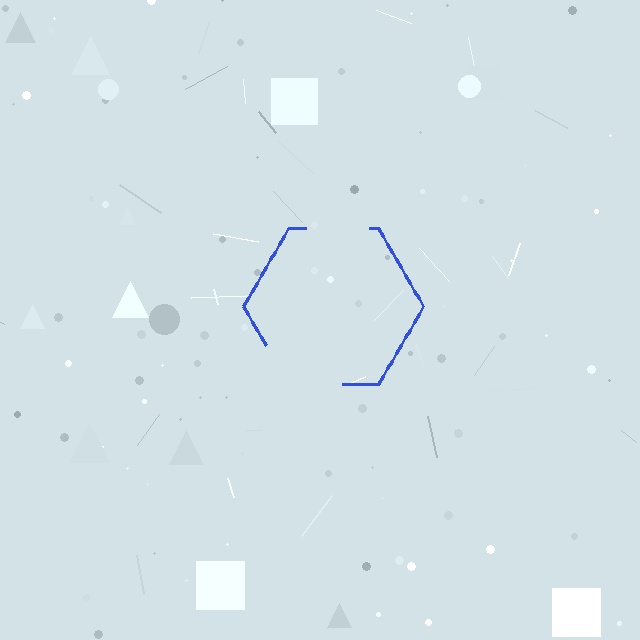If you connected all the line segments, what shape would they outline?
They would outline a hexagon.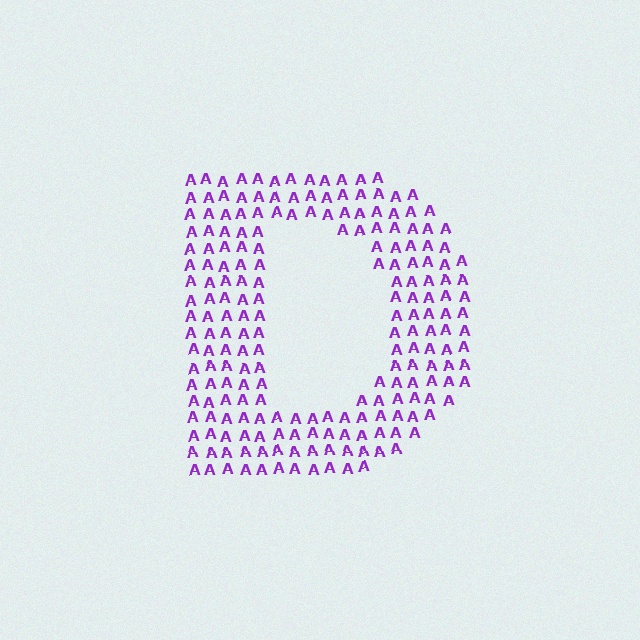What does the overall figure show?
The overall figure shows the letter D.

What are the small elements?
The small elements are letter A's.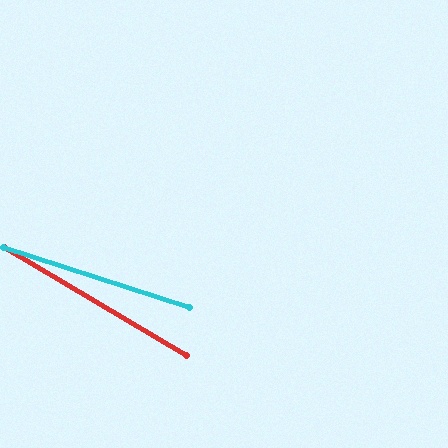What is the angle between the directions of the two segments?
Approximately 13 degrees.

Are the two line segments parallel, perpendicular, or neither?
Neither parallel nor perpendicular — they differ by about 13°.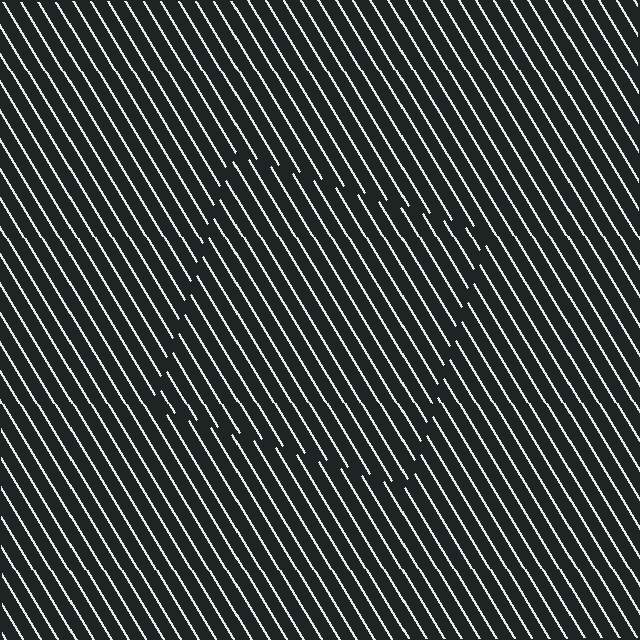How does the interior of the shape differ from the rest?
The interior of the shape contains the same grating, shifted by half a period — the contour is defined by the phase discontinuity where line-ends from the inner and outer gratings abut.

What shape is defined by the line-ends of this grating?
An illusory square. The interior of the shape contains the same grating, shifted by half a period — the contour is defined by the phase discontinuity where line-ends from the inner and outer gratings abut.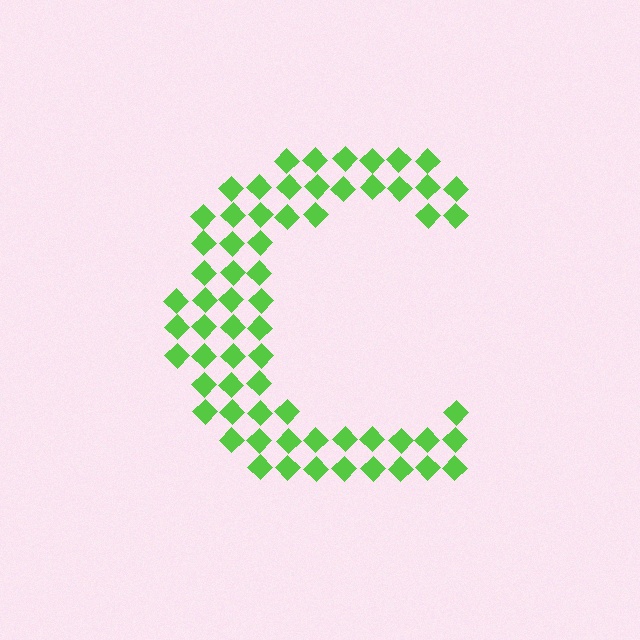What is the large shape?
The large shape is the letter C.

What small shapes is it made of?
It is made of small diamonds.